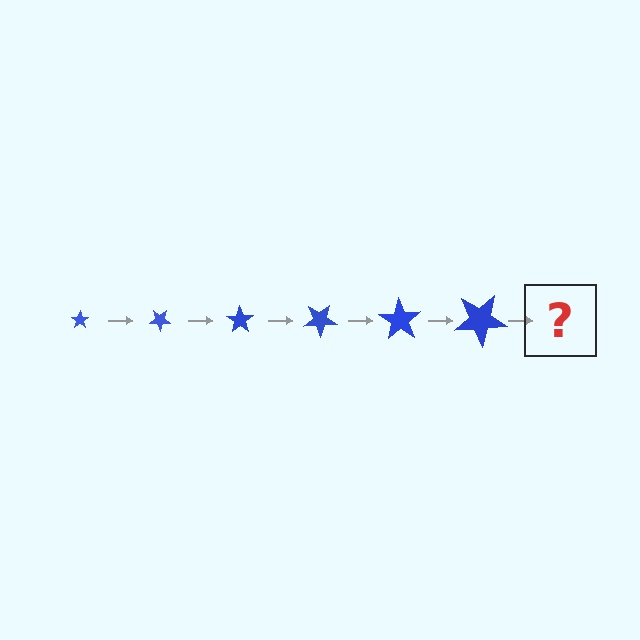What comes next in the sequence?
The next element should be a star, larger than the previous one and rotated 210 degrees from the start.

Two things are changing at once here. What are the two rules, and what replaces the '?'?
The two rules are that the star grows larger each step and it rotates 35 degrees each step. The '?' should be a star, larger than the previous one and rotated 210 degrees from the start.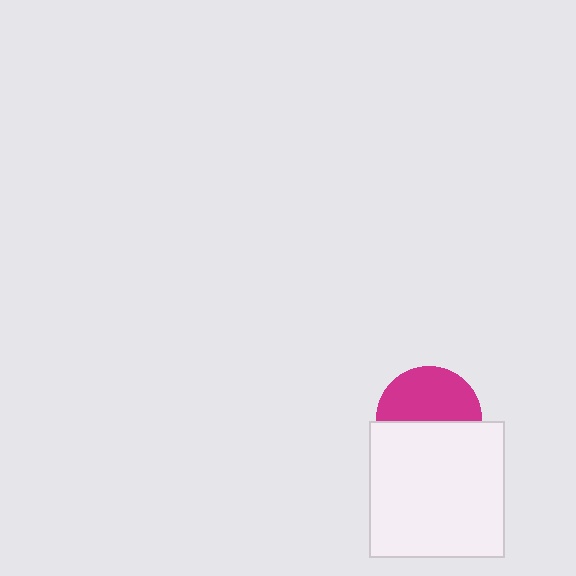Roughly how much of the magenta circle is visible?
About half of it is visible (roughly 53%).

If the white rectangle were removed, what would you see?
You would see the complete magenta circle.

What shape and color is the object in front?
The object in front is a white rectangle.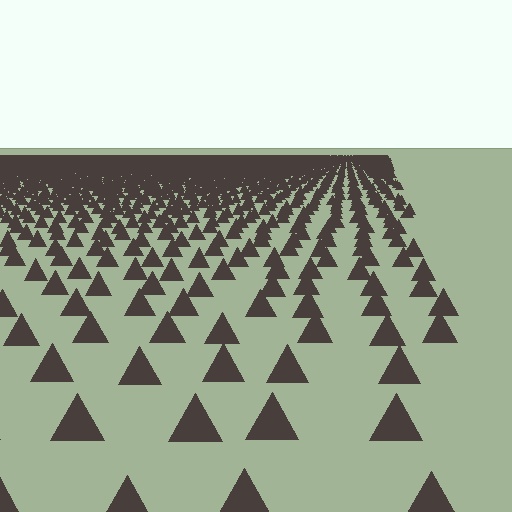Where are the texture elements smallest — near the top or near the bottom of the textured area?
Near the top.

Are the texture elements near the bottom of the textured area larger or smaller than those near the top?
Larger. Near the bottom, elements are closer to the viewer and appear at a bigger on-screen size.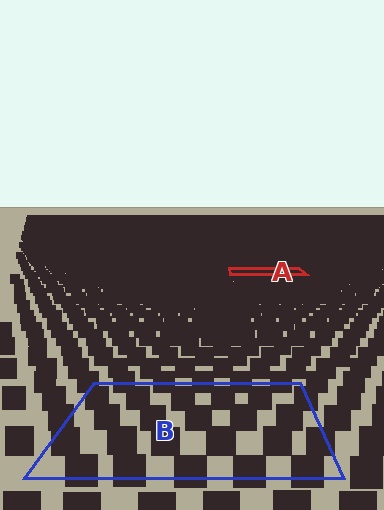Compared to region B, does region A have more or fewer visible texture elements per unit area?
Region A has more texture elements per unit area — they are packed more densely because it is farther away.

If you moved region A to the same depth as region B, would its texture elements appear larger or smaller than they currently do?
They would appear larger. At a closer depth, the same texture elements are projected at a bigger on-screen size.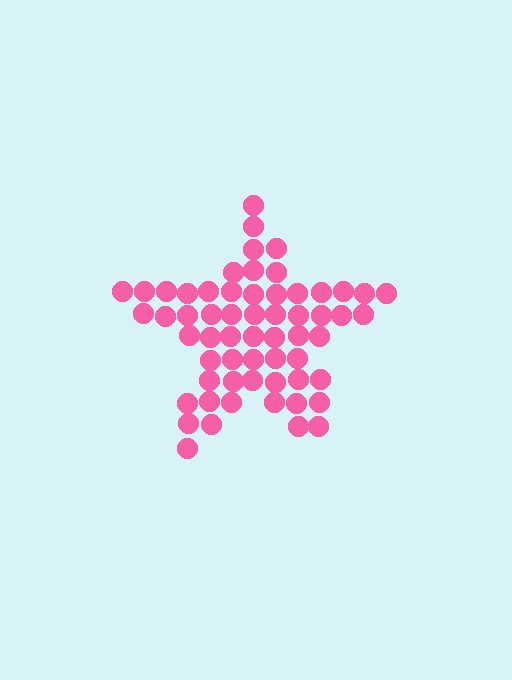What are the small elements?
The small elements are circles.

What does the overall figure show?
The overall figure shows a star.